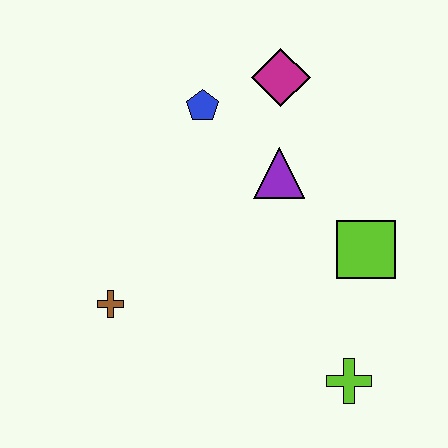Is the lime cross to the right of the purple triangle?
Yes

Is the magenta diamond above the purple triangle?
Yes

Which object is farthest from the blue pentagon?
The lime cross is farthest from the blue pentagon.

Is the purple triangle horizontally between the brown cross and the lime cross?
Yes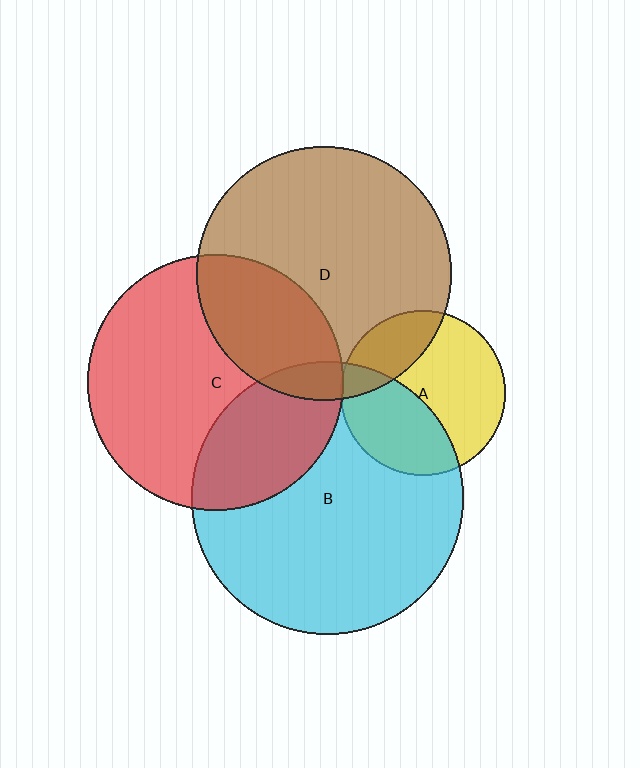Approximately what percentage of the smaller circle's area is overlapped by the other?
Approximately 5%.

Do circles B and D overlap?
Yes.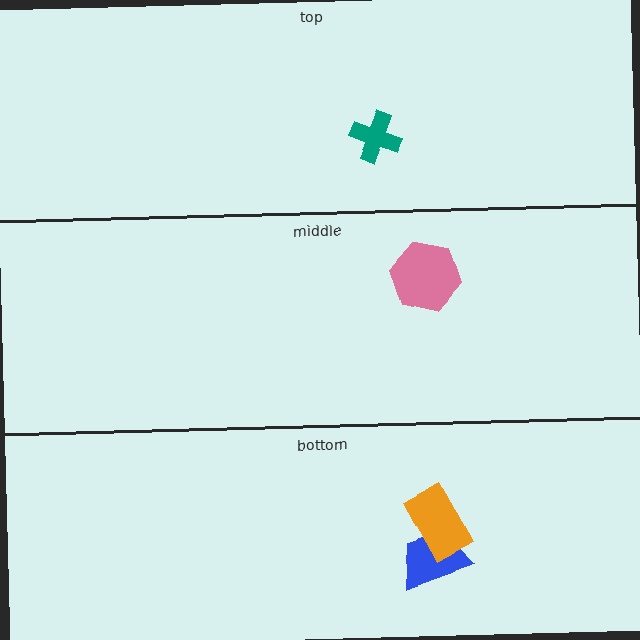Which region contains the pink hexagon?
The middle region.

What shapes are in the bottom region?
The blue trapezoid, the orange rectangle.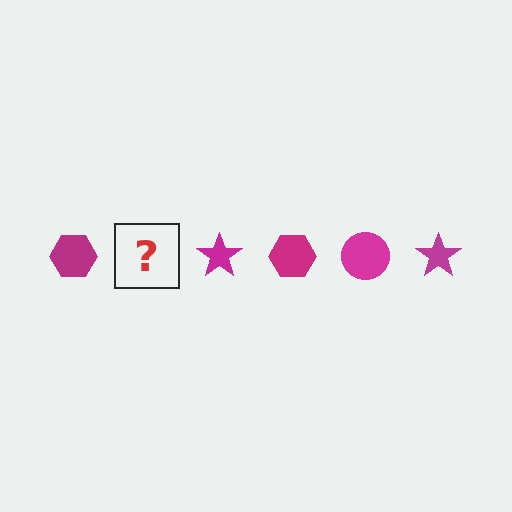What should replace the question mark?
The question mark should be replaced with a magenta circle.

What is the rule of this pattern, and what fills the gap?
The rule is that the pattern cycles through hexagon, circle, star shapes in magenta. The gap should be filled with a magenta circle.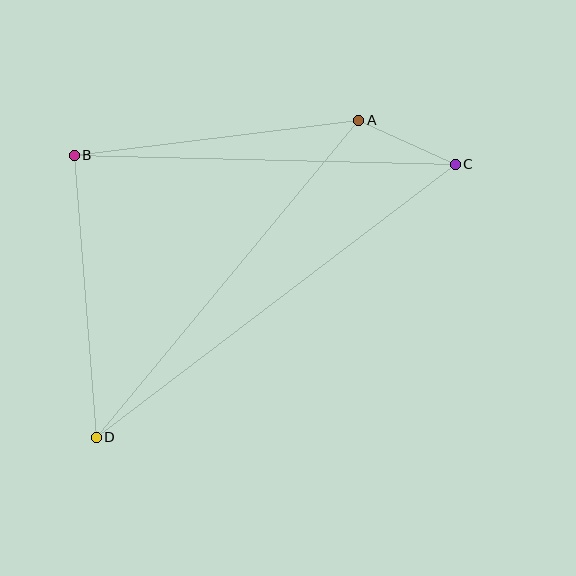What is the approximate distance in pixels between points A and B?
The distance between A and B is approximately 287 pixels.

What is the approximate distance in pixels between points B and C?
The distance between B and C is approximately 381 pixels.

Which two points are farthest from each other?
Points C and D are farthest from each other.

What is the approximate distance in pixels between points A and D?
The distance between A and D is approximately 412 pixels.